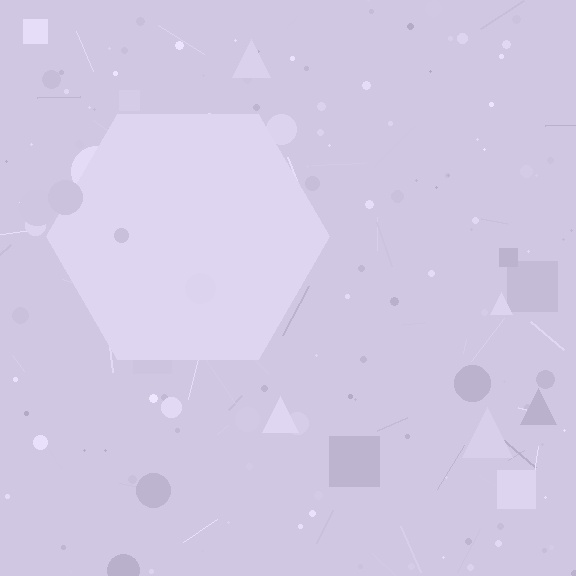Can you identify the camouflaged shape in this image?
The camouflaged shape is a hexagon.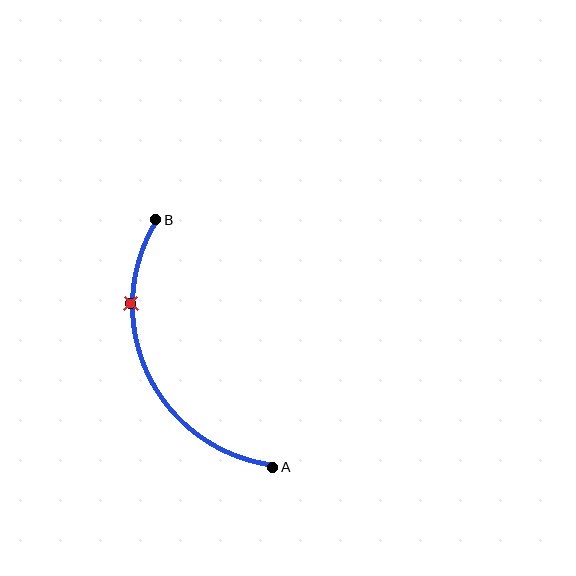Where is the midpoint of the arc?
The arc midpoint is the point on the curve farthest from the straight line joining A and B. It sits to the left of that line.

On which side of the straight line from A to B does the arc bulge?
The arc bulges to the left of the straight line connecting A and B.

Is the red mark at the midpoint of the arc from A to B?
No. The red mark lies on the arc but is closer to endpoint B. The arc midpoint would be at the point on the curve equidistant along the arc from both A and B.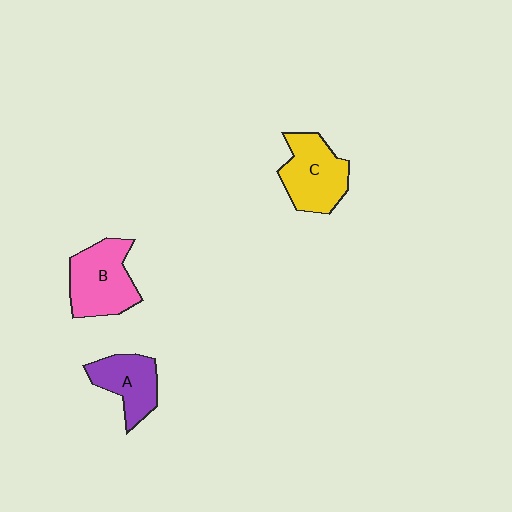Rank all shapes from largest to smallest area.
From largest to smallest: B (pink), C (yellow), A (purple).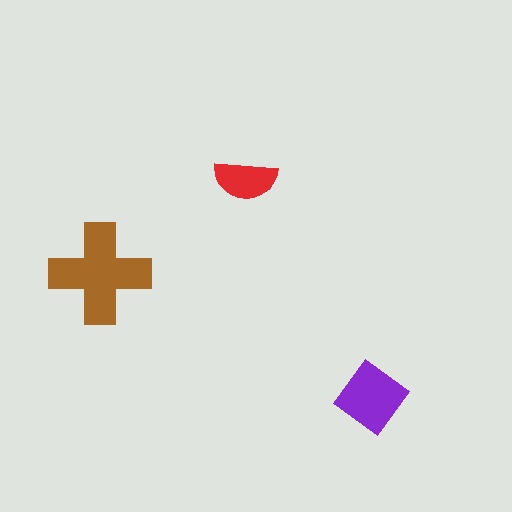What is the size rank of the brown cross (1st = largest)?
1st.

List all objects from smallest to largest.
The red semicircle, the purple diamond, the brown cross.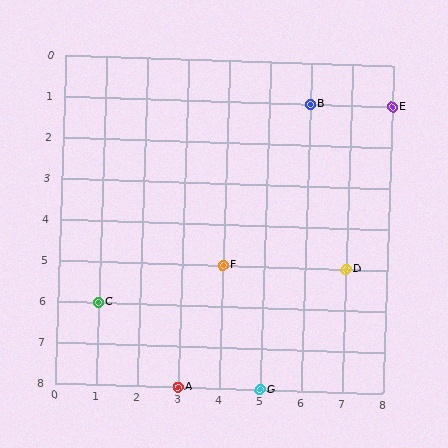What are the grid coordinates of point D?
Point D is at grid coordinates (7, 5).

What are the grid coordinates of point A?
Point A is at grid coordinates (3, 8).